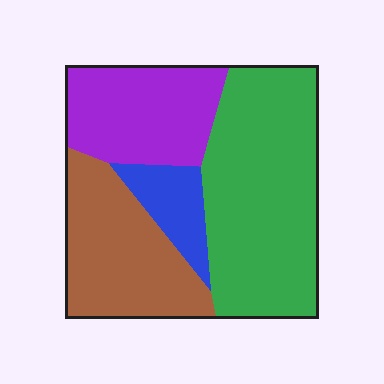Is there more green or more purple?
Green.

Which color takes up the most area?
Green, at roughly 45%.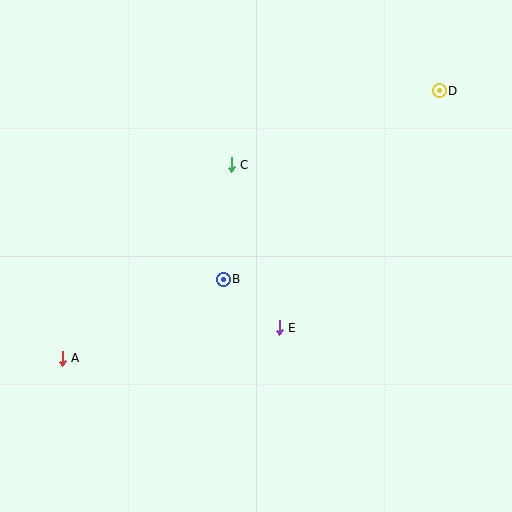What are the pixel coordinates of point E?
Point E is at (279, 328).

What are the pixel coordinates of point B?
Point B is at (223, 279).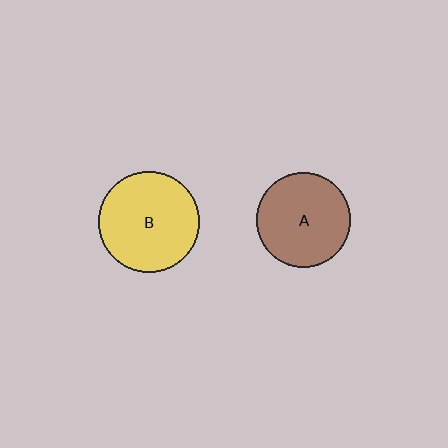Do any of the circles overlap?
No, none of the circles overlap.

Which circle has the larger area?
Circle B (yellow).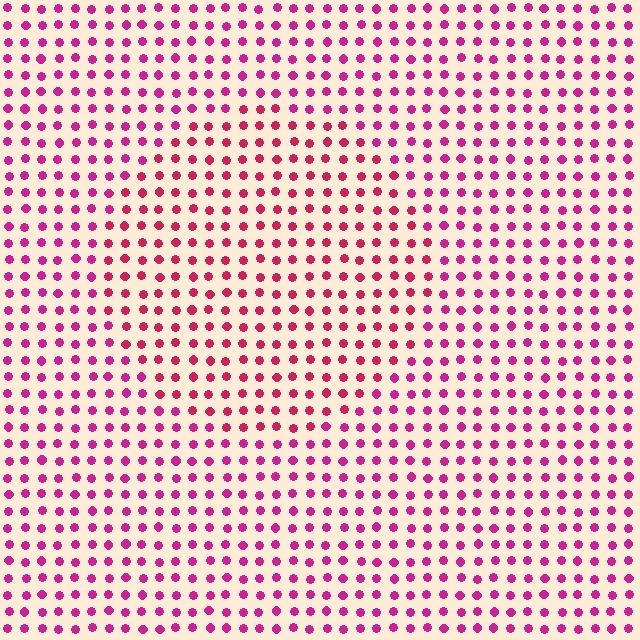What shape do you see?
I see a circle.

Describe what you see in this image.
The image is filled with small magenta elements in a uniform arrangement. A circle-shaped region is visible where the elements are tinted to a slightly different hue, forming a subtle color boundary.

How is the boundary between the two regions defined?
The boundary is defined purely by a slight shift in hue (about 22 degrees). Spacing, size, and orientation are identical on both sides.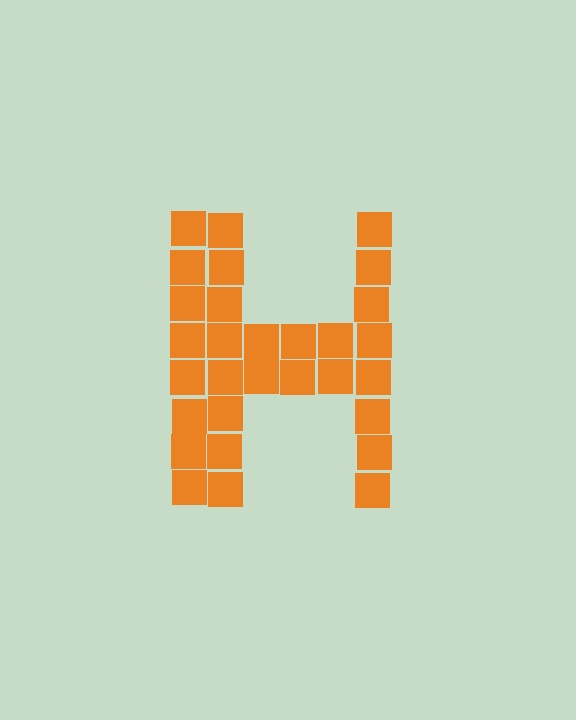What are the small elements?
The small elements are squares.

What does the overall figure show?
The overall figure shows the letter H.